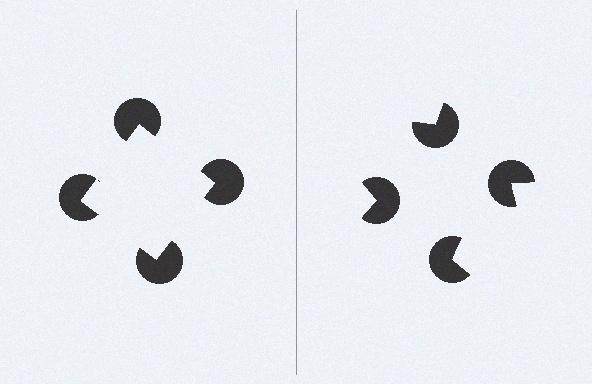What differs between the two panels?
The pac-man discs are positioned identically on both sides; only the wedge orientations differ. On the left they align to a square; on the right they are misaligned.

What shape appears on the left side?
An illusory square.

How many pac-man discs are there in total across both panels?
8 — 4 on each side.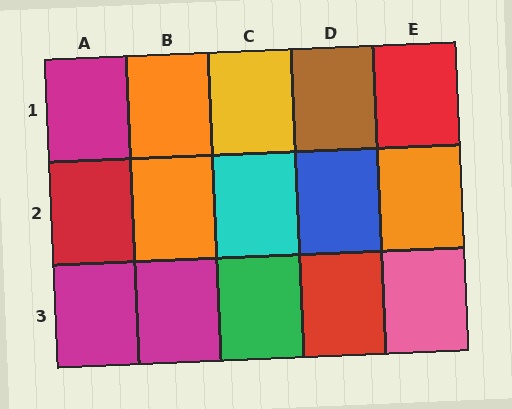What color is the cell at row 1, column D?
Brown.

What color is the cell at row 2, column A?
Red.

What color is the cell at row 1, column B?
Orange.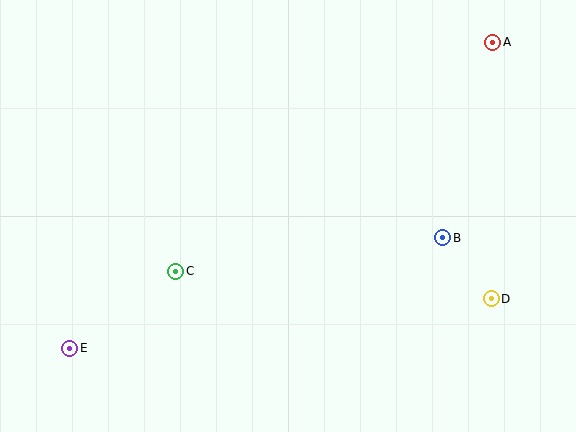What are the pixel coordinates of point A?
Point A is at (493, 42).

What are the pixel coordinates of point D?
Point D is at (491, 299).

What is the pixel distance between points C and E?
The distance between C and E is 131 pixels.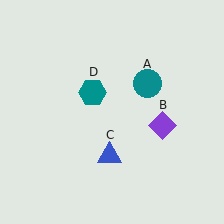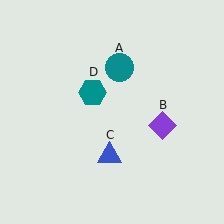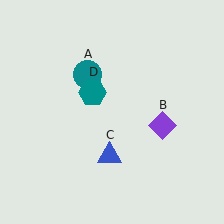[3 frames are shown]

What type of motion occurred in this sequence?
The teal circle (object A) rotated counterclockwise around the center of the scene.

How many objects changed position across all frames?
1 object changed position: teal circle (object A).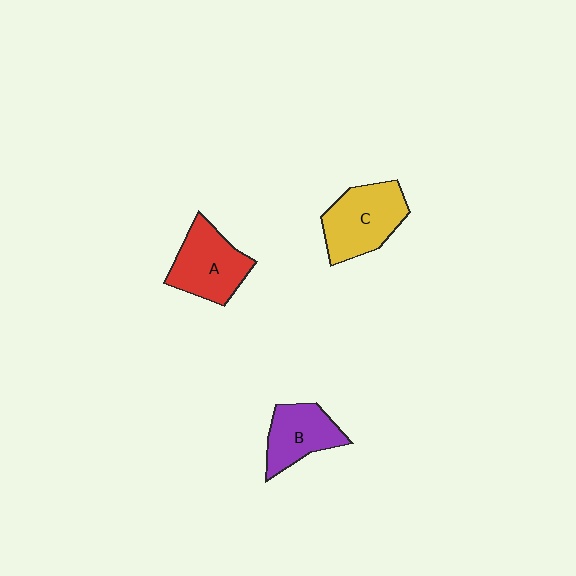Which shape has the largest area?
Shape C (yellow).